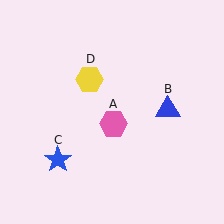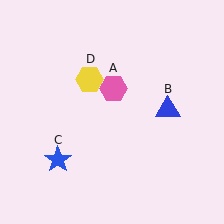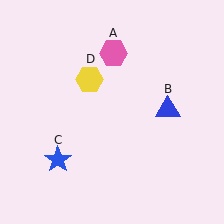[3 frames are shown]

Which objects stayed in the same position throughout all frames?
Blue triangle (object B) and blue star (object C) and yellow hexagon (object D) remained stationary.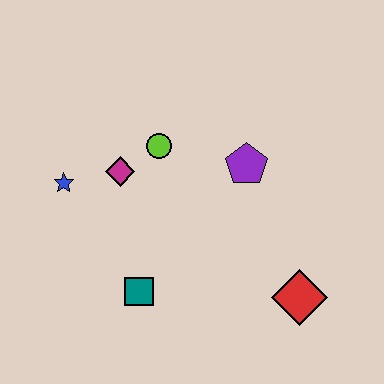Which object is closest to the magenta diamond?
The lime circle is closest to the magenta diamond.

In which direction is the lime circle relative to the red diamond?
The lime circle is above the red diamond.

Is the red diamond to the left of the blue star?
No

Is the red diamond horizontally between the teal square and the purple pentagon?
No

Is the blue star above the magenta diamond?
No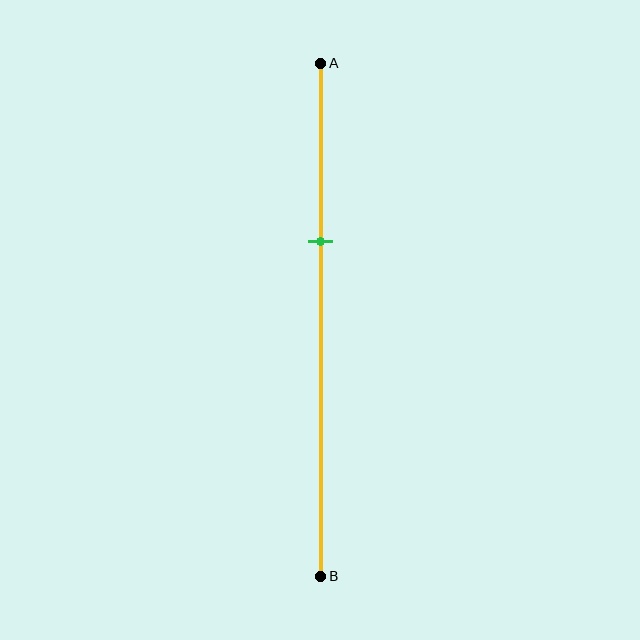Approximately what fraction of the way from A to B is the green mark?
The green mark is approximately 35% of the way from A to B.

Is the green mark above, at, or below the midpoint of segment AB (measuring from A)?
The green mark is above the midpoint of segment AB.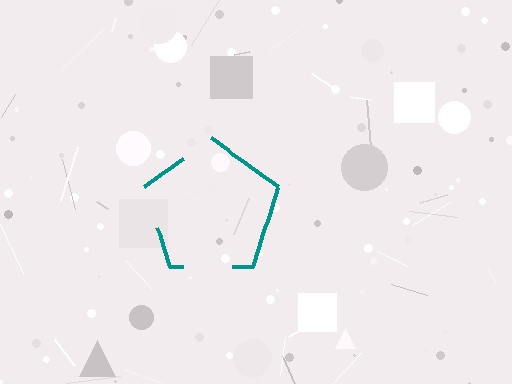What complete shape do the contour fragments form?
The contour fragments form a pentagon.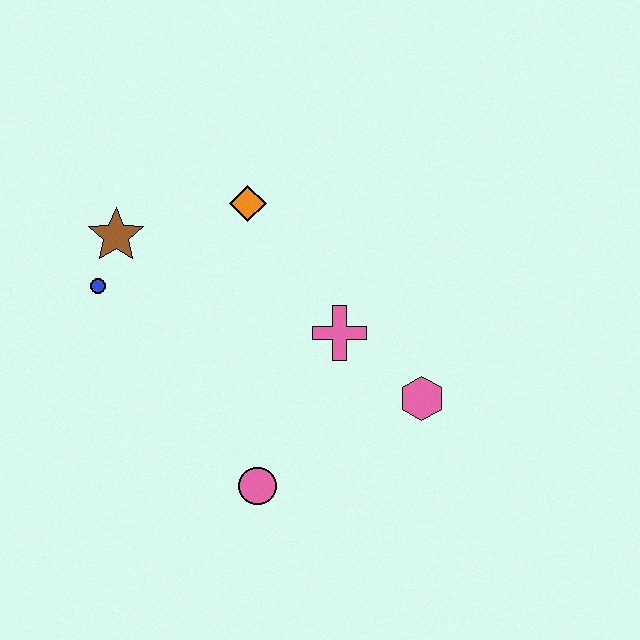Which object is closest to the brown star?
The blue circle is closest to the brown star.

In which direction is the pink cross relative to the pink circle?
The pink cross is above the pink circle.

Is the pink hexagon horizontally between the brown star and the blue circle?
No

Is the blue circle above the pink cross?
Yes